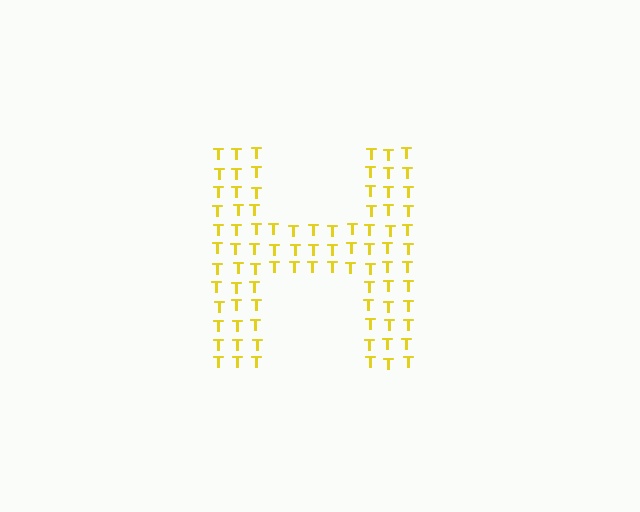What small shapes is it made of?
It is made of small letter T's.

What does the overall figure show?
The overall figure shows the letter H.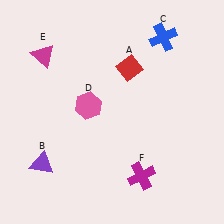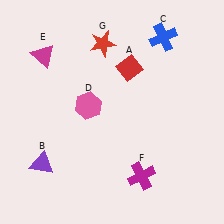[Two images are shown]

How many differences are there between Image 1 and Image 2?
There is 1 difference between the two images.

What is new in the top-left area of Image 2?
A red star (G) was added in the top-left area of Image 2.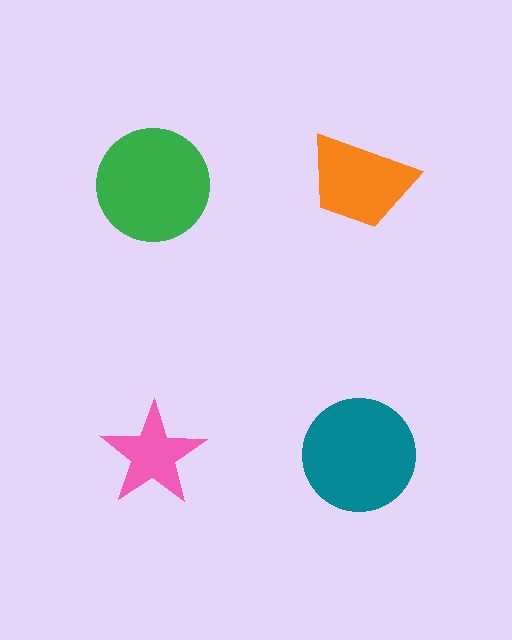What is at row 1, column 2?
An orange trapezoid.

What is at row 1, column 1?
A green circle.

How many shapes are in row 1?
2 shapes.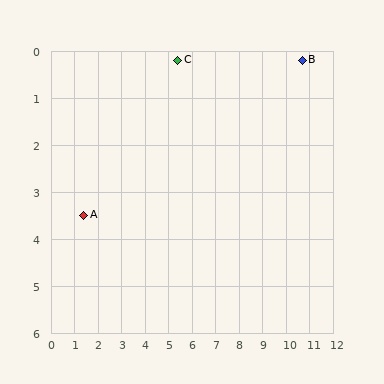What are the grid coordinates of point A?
Point A is at approximately (1.4, 3.5).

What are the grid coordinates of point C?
Point C is at approximately (5.4, 0.2).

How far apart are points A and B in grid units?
Points A and B are about 9.9 grid units apart.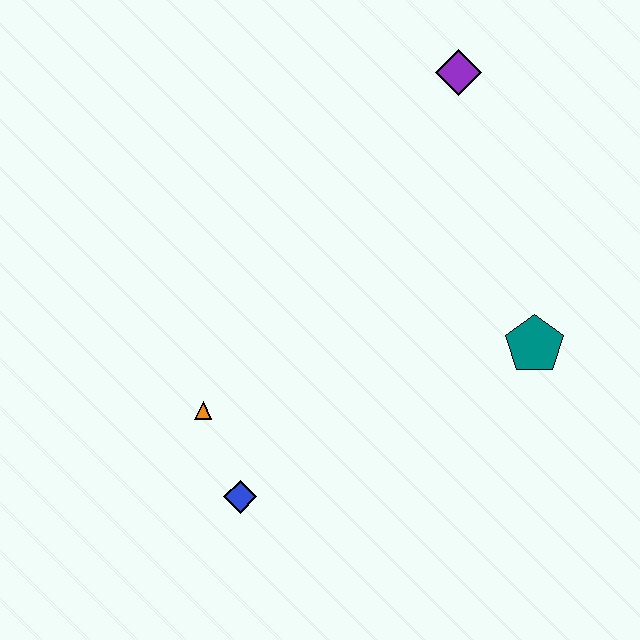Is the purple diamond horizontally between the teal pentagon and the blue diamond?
Yes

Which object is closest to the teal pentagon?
The purple diamond is closest to the teal pentagon.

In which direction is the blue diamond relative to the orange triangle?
The blue diamond is below the orange triangle.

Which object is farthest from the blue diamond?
The purple diamond is farthest from the blue diamond.